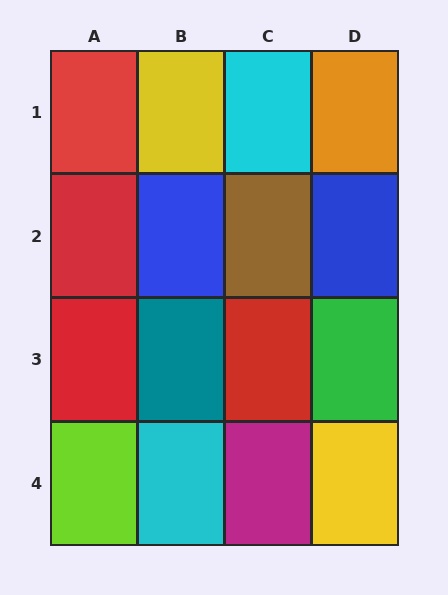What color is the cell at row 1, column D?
Orange.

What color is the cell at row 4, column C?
Magenta.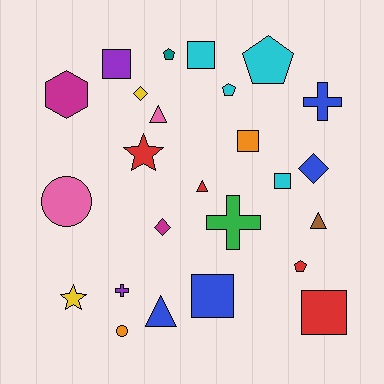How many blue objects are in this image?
There are 4 blue objects.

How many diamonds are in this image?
There are 3 diamonds.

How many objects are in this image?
There are 25 objects.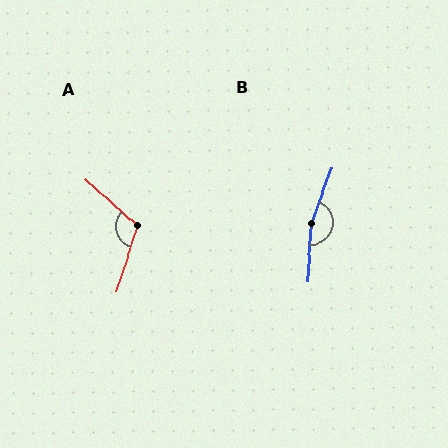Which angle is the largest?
B, at approximately 162 degrees.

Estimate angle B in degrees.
Approximately 162 degrees.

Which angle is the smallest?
A, at approximately 113 degrees.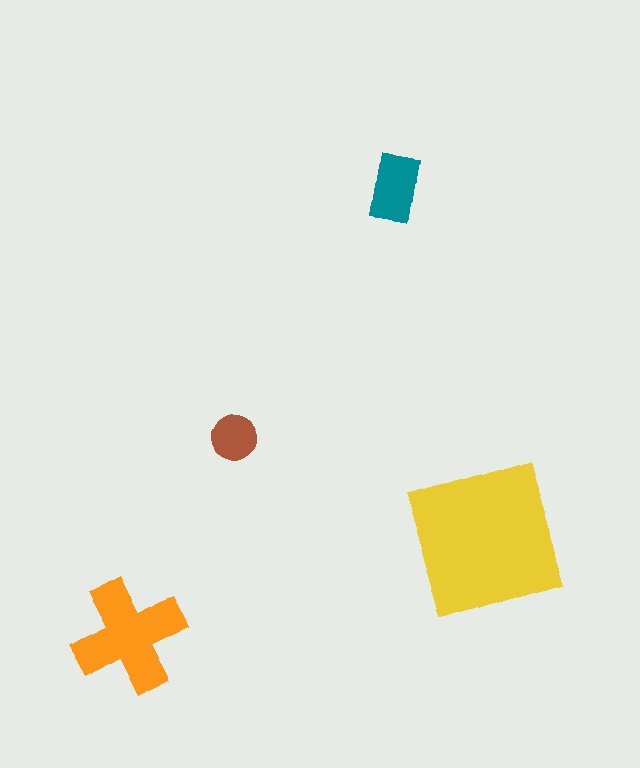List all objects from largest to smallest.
The yellow square, the orange cross, the teal rectangle, the brown circle.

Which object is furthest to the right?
The yellow square is rightmost.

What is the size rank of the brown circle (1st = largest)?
4th.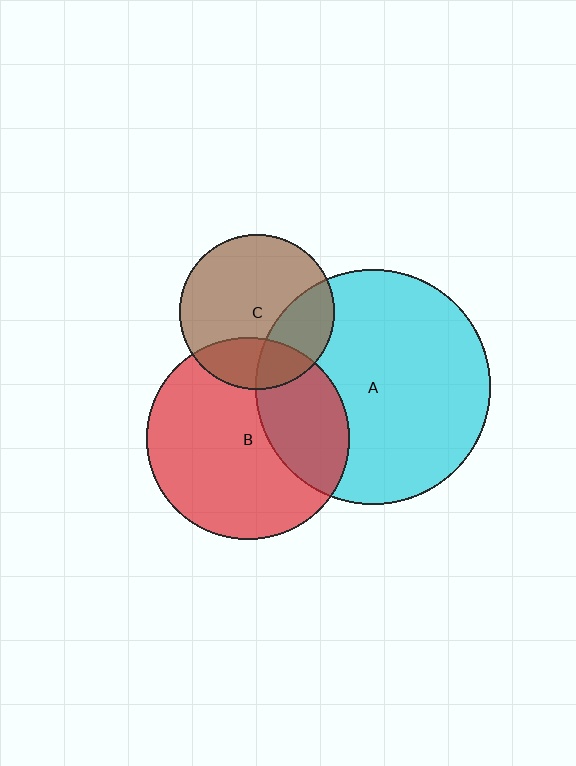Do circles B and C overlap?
Yes.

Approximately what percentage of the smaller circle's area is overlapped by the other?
Approximately 25%.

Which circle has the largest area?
Circle A (cyan).